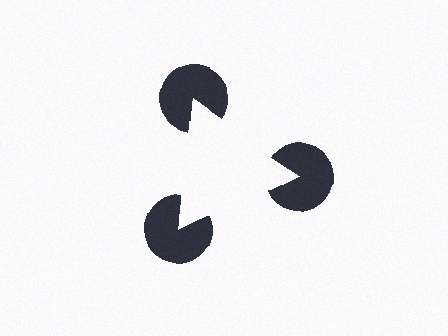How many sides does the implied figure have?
3 sides.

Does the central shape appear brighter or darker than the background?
It typically appears slightly brighter than the background, even though no actual brightness change is drawn.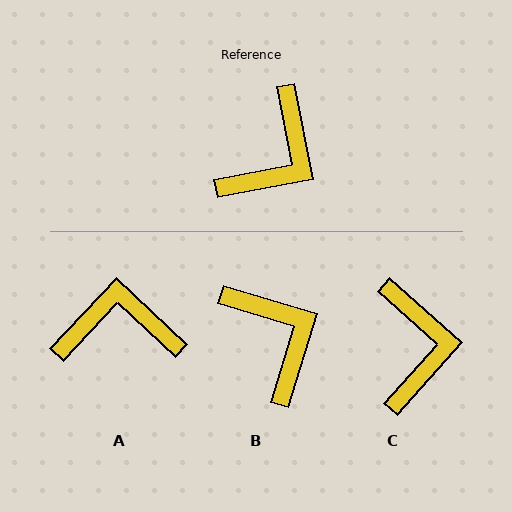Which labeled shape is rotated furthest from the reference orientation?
A, about 126 degrees away.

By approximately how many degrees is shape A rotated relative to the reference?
Approximately 126 degrees counter-clockwise.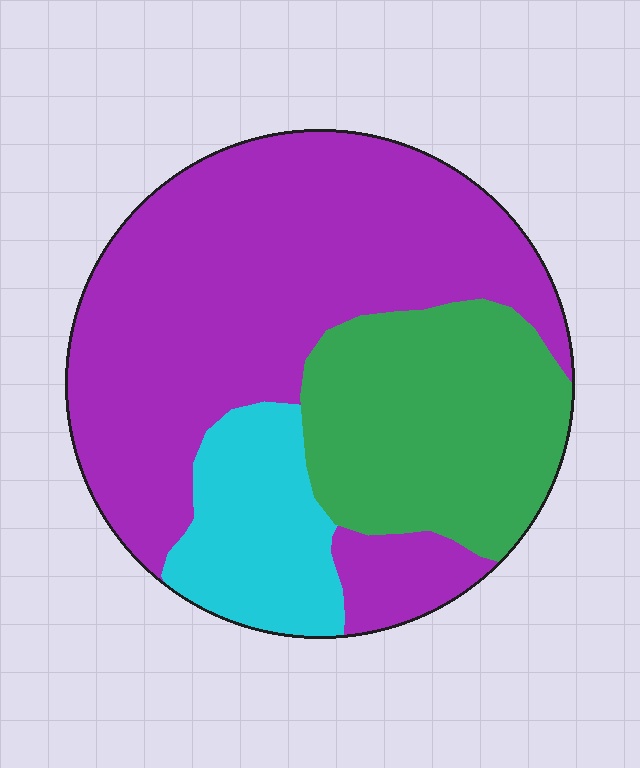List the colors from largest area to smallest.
From largest to smallest: purple, green, cyan.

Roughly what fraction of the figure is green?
Green covers about 25% of the figure.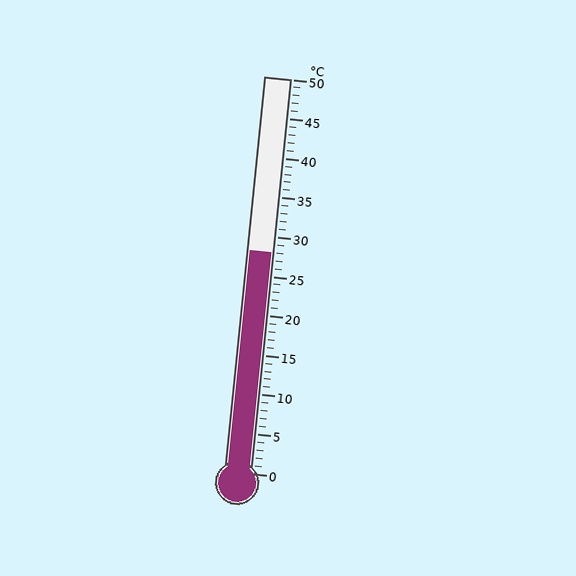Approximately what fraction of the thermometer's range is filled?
The thermometer is filled to approximately 55% of its range.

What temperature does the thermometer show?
The thermometer shows approximately 28°C.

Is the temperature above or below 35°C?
The temperature is below 35°C.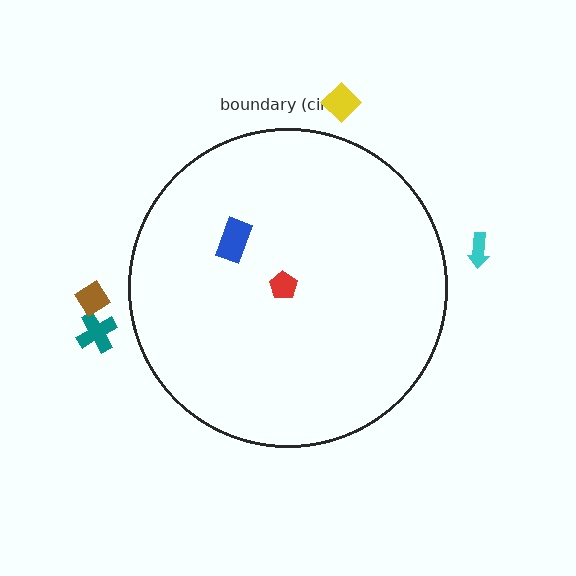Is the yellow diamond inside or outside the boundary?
Outside.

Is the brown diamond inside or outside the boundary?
Outside.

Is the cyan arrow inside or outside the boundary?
Outside.